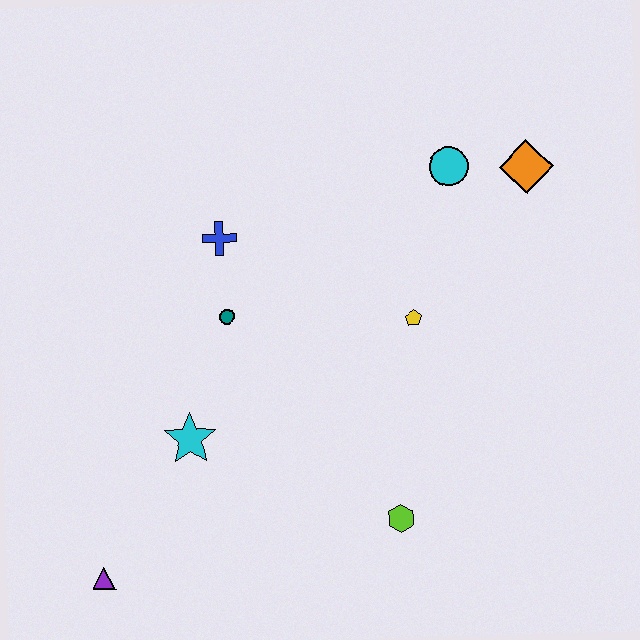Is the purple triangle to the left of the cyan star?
Yes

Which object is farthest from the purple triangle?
The orange diamond is farthest from the purple triangle.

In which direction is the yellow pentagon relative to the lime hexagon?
The yellow pentagon is above the lime hexagon.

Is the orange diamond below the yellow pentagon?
No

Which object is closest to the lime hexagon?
The yellow pentagon is closest to the lime hexagon.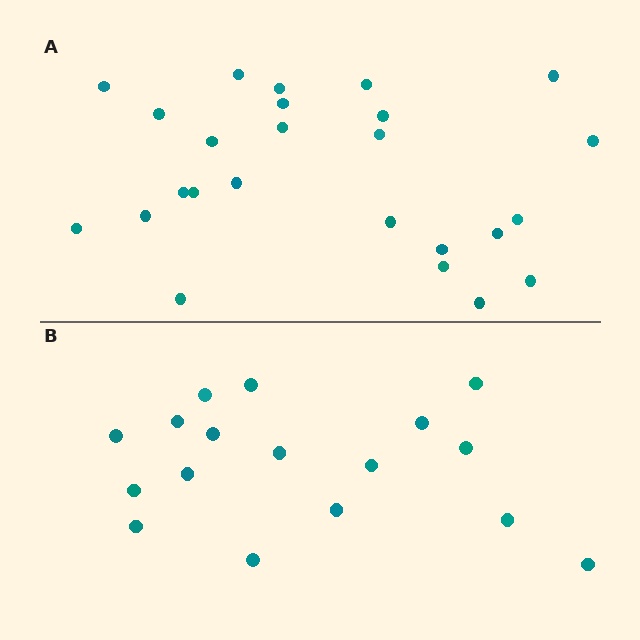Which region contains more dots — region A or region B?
Region A (the top region) has more dots.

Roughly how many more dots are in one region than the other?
Region A has roughly 8 or so more dots than region B.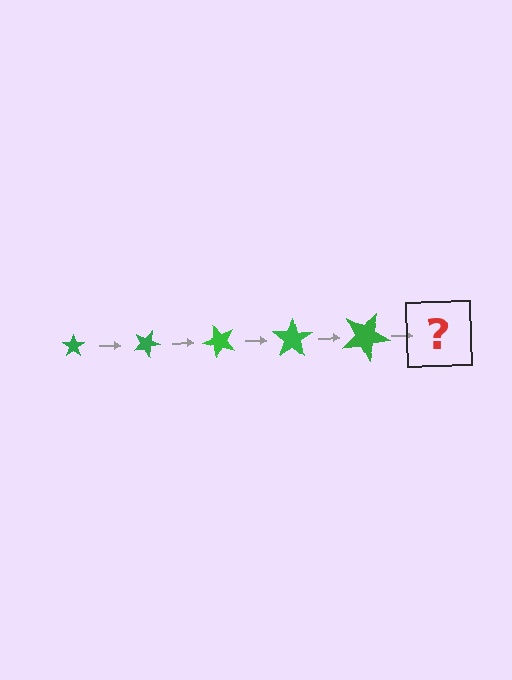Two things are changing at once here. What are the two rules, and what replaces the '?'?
The two rules are that the star grows larger each step and it rotates 25 degrees each step. The '?' should be a star, larger than the previous one and rotated 125 degrees from the start.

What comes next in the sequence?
The next element should be a star, larger than the previous one and rotated 125 degrees from the start.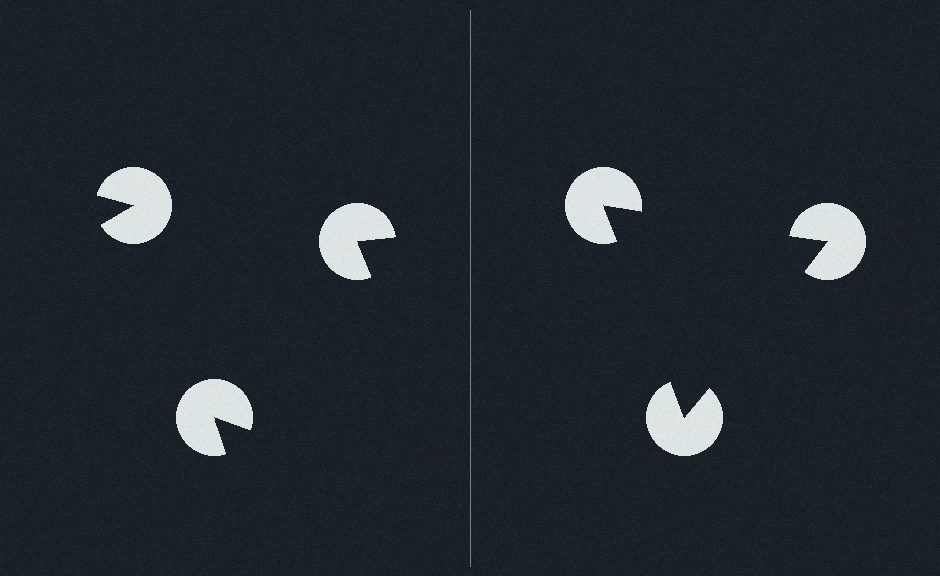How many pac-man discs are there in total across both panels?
6 — 3 on each side.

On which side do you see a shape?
An illusory triangle appears on the right side. On the left side the wedge cuts are rotated, so no coherent shape forms.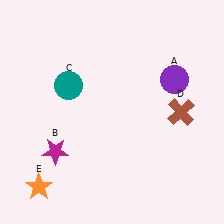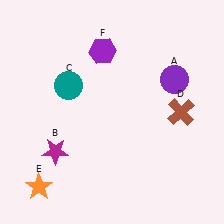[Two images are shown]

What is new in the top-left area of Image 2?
A purple hexagon (F) was added in the top-left area of Image 2.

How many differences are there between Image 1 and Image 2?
There is 1 difference between the two images.